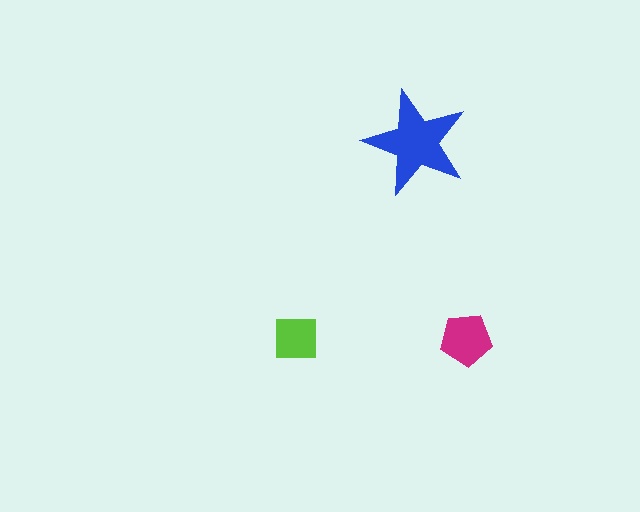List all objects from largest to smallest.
The blue star, the magenta pentagon, the lime square.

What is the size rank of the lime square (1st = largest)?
3rd.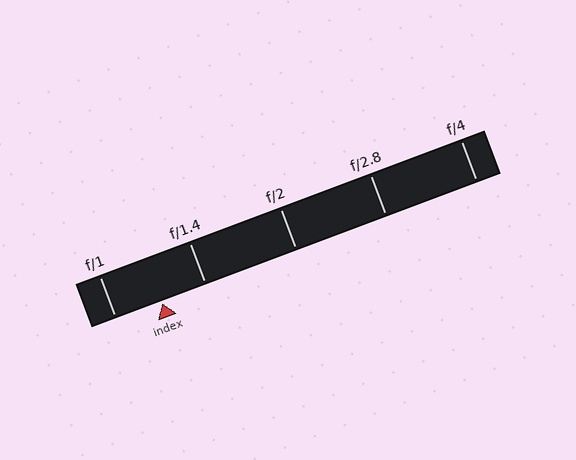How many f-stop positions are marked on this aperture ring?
There are 5 f-stop positions marked.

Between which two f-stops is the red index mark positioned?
The index mark is between f/1 and f/1.4.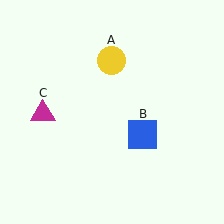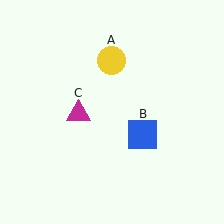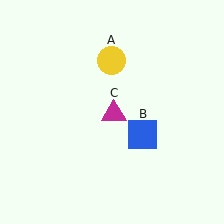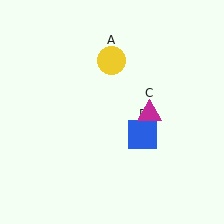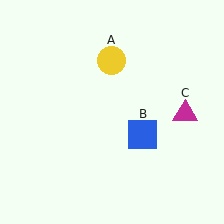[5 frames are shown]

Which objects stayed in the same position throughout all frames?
Yellow circle (object A) and blue square (object B) remained stationary.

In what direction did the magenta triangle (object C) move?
The magenta triangle (object C) moved right.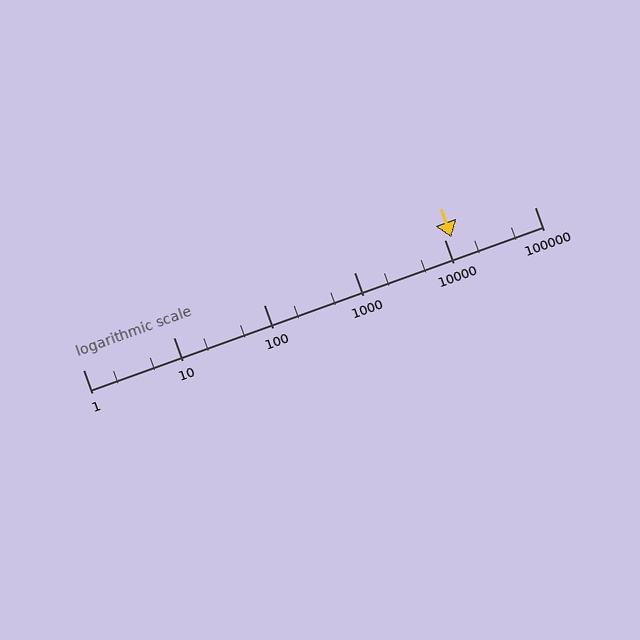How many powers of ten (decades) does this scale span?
The scale spans 5 decades, from 1 to 100000.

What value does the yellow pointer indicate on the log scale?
The pointer indicates approximately 12000.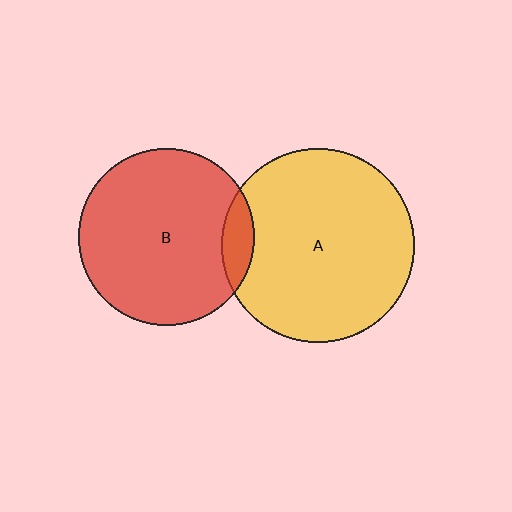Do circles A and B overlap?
Yes.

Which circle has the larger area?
Circle A (yellow).